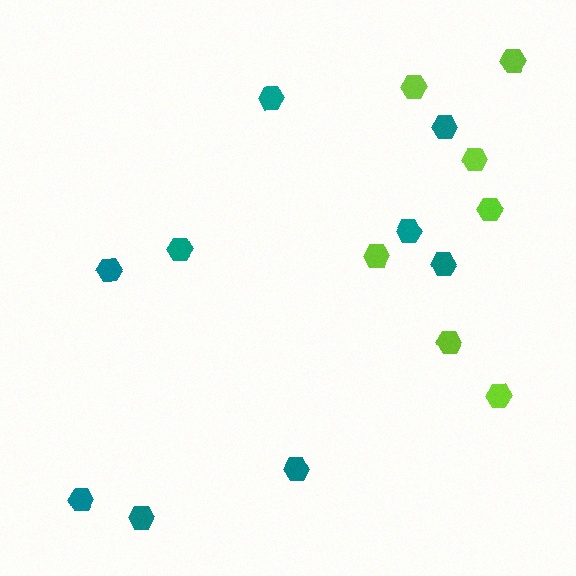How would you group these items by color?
There are 2 groups: one group of lime hexagons (7) and one group of teal hexagons (9).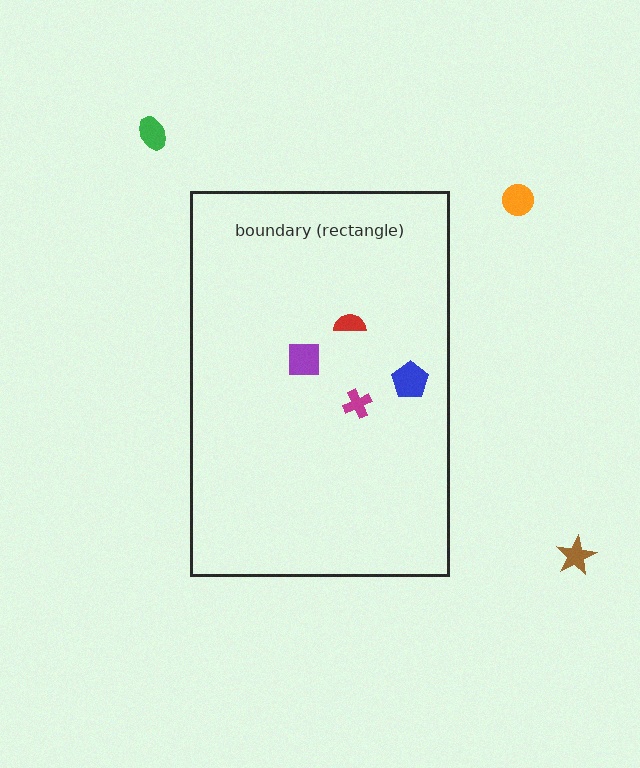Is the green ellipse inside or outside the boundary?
Outside.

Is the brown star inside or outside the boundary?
Outside.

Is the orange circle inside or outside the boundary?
Outside.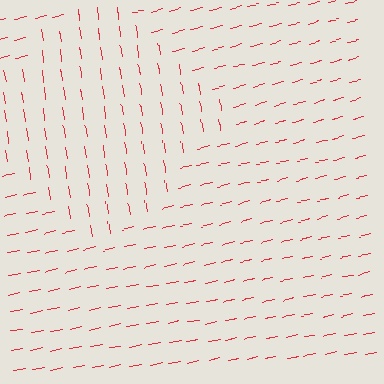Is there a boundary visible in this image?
Yes, there is a texture boundary formed by a change in line orientation.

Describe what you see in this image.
The image is filled with small red line segments. A diamond region in the image has lines oriented differently from the surrounding lines, creating a visible texture boundary.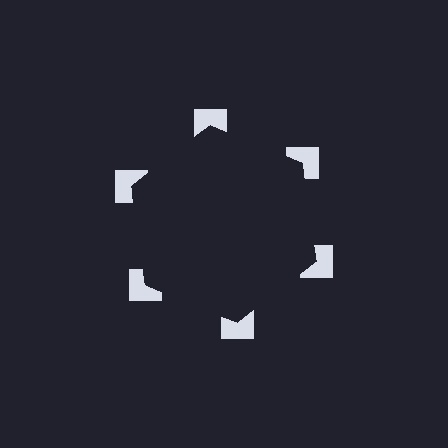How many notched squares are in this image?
There are 6 — one at each vertex of the illusory hexagon.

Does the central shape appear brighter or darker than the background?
It typically appears slightly darker than the background, even though no actual brightness change is drawn.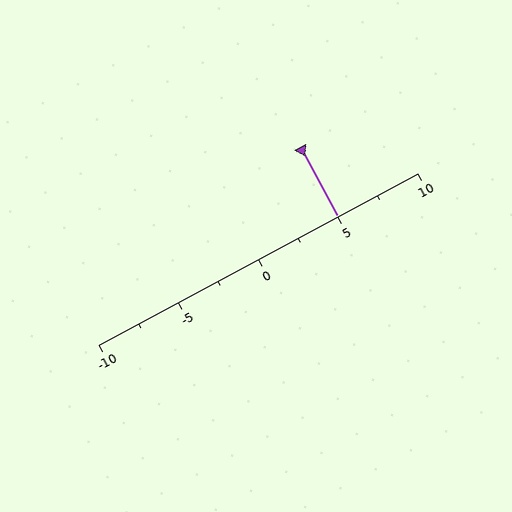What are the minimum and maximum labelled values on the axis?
The axis runs from -10 to 10.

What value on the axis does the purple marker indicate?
The marker indicates approximately 5.